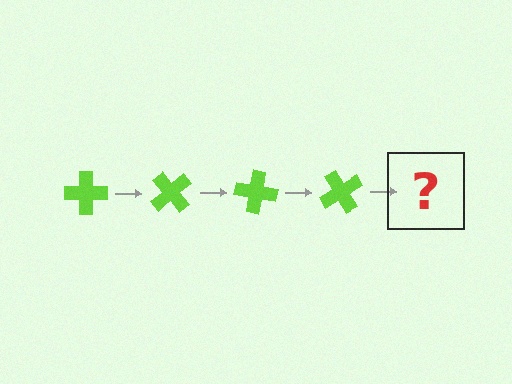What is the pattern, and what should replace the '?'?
The pattern is that the cross rotates 50 degrees each step. The '?' should be a lime cross rotated 200 degrees.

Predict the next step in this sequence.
The next step is a lime cross rotated 200 degrees.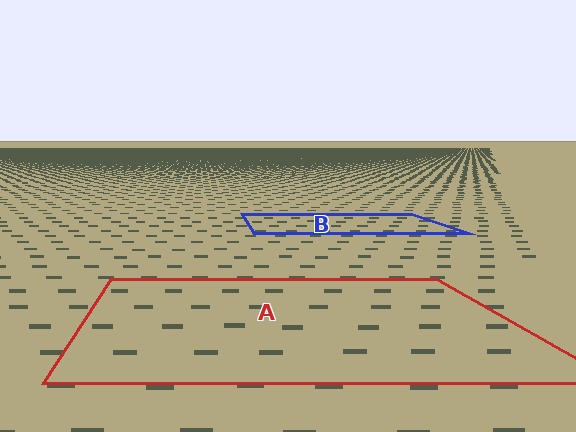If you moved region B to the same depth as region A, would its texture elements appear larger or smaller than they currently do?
They would appear larger. At a closer depth, the same texture elements are projected at a bigger on-screen size.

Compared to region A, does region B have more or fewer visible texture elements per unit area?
Region B has more texture elements per unit area — they are packed more densely because it is farther away.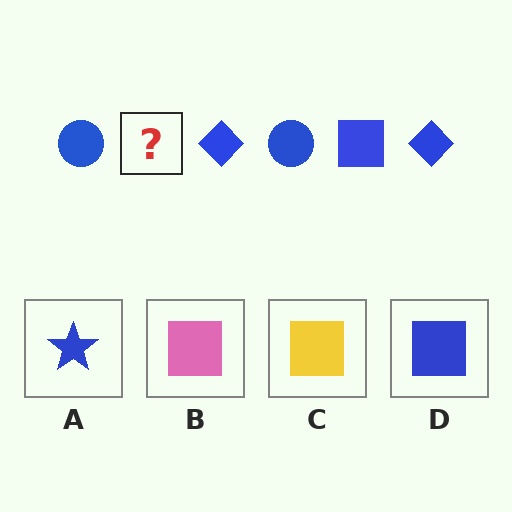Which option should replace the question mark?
Option D.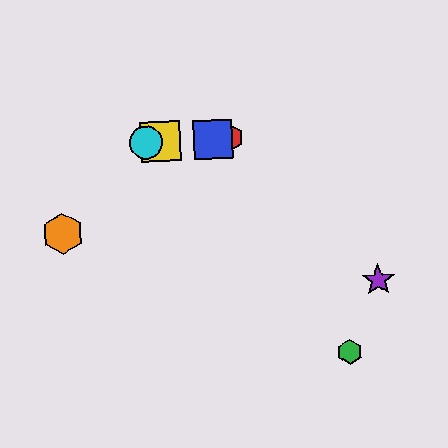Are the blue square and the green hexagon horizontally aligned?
No, the blue square is at y≈139 and the green hexagon is at y≈352.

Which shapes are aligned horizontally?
The red hexagon, the blue square, the yellow square, the cyan circle are aligned horizontally.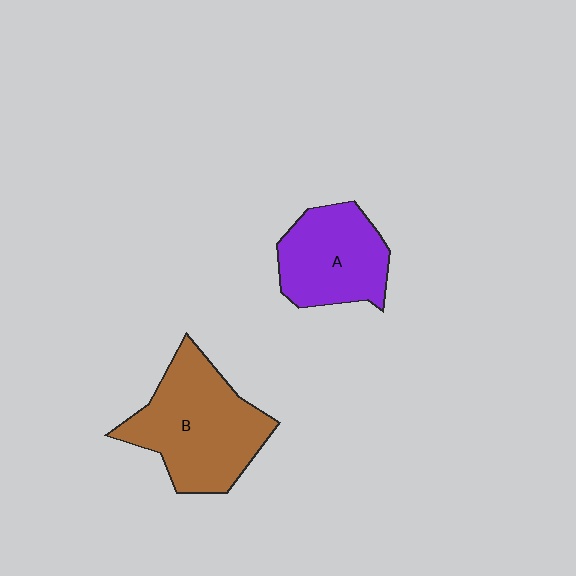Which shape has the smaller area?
Shape A (purple).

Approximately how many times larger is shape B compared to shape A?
Approximately 1.4 times.